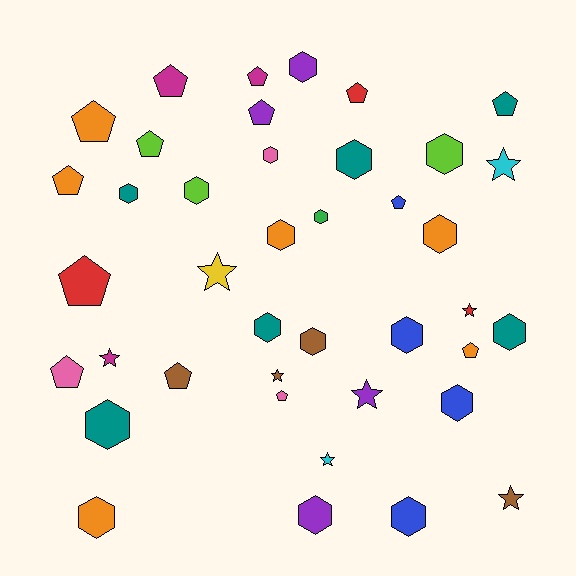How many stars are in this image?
There are 8 stars.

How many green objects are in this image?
There is 1 green object.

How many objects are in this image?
There are 40 objects.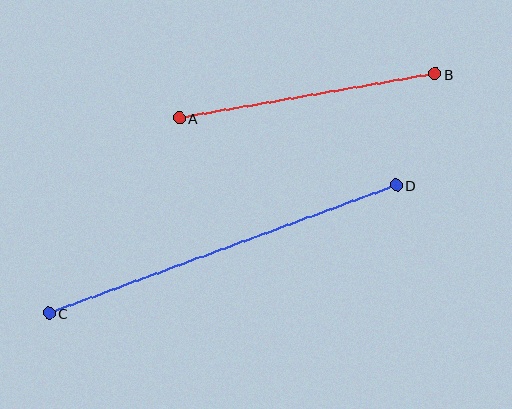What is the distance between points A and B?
The distance is approximately 259 pixels.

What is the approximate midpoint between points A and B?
The midpoint is at approximately (307, 96) pixels.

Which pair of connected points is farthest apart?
Points C and D are farthest apart.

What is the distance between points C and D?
The distance is approximately 370 pixels.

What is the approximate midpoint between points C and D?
The midpoint is at approximately (223, 249) pixels.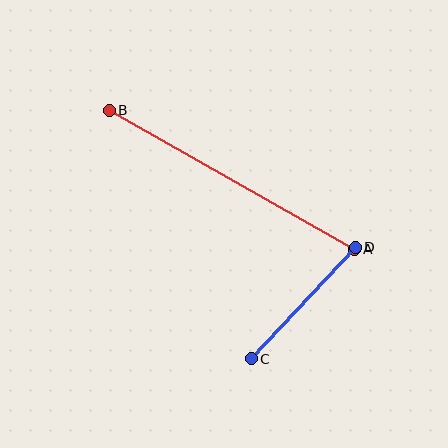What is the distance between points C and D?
The distance is approximately 152 pixels.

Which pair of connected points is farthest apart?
Points A and B are farthest apart.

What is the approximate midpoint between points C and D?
The midpoint is at approximately (303, 303) pixels.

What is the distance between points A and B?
The distance is approximately 282 pixels.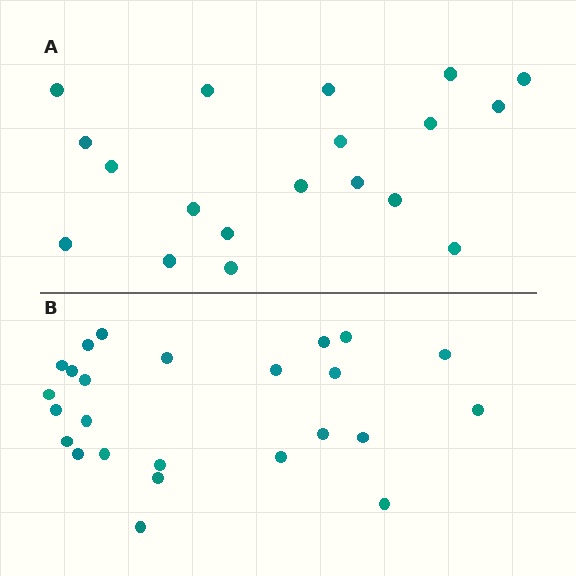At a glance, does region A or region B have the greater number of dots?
Region B (the bottom region) has more dots.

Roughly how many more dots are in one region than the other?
Region B has about 6 more dots than region A.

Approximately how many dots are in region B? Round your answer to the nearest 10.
About 20 dots. (The exact count is 25, which rounds to 20.)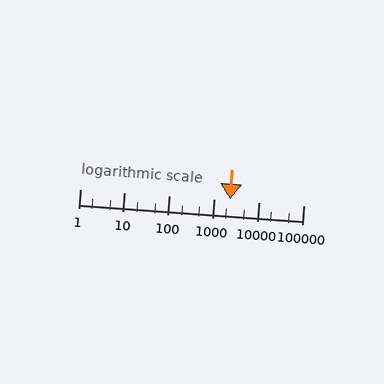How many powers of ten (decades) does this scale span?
The scale spans 5 decades, from 1 to 100000.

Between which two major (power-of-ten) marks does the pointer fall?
The pointer is between 1000 and 10000.